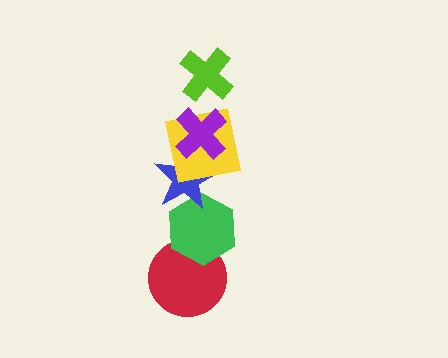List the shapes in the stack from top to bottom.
From top to bottom: the lime cross, the purple cross, the yellow square, the blue star, the green hexagon, the red circle.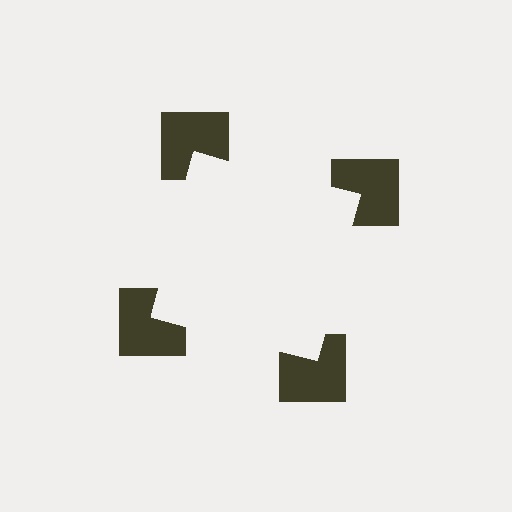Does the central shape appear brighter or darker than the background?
It typically appears slightly brighter than the background, even though no actual brightness change is drawn.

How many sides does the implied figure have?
4 sides.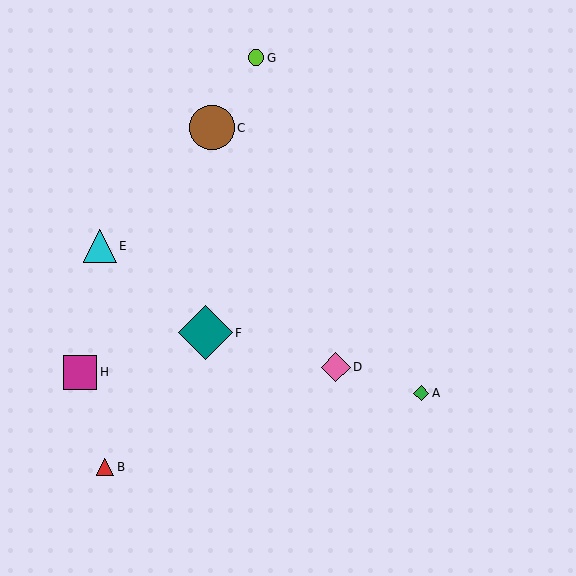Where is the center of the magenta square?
The center of the magenta square is at (80, 372).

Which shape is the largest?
The teal diamond (labeled F) is the largest.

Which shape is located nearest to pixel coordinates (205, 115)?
The brown circle (labeled C) at (212, 128) is nearest to that location.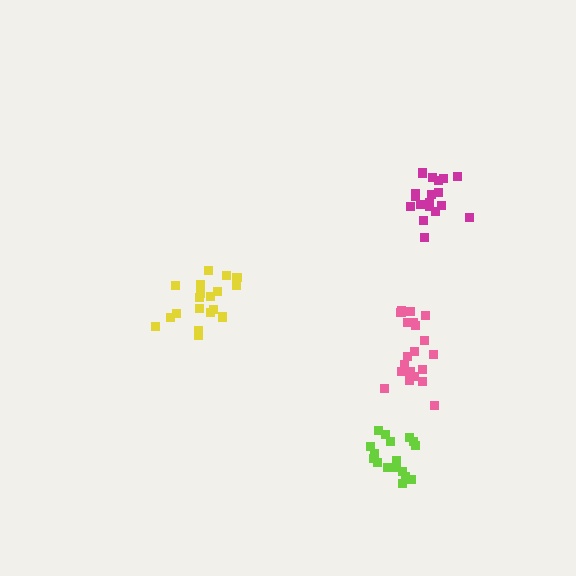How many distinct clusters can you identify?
There are 4 distinct clusters.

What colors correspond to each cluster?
The clusters are colored: pink, yellow, lime, magenta.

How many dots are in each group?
Group 1: 20 dots, Group 2: 19 dots, Group 3: 18 dots, Group 4: 18 dots (75 total).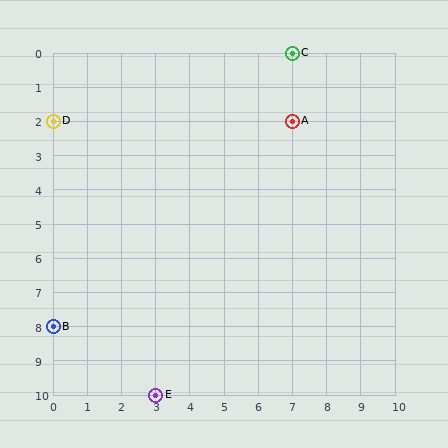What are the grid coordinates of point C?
Point C is at grid coordinates (7, 0).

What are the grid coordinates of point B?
Point B is at grid coordinates (0, 8).